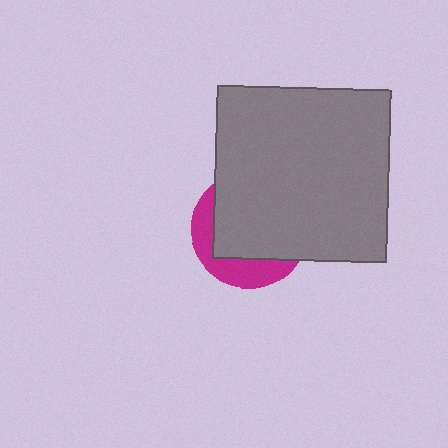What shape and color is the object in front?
The object in front is a gray square.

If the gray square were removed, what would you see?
You would see the complete magenta circle.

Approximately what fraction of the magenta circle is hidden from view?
Roughly 69% of the magenta circle is hidden behind the gray square.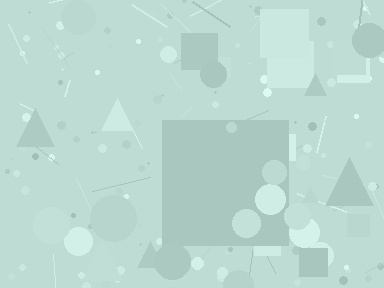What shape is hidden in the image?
A square is hidden in the image.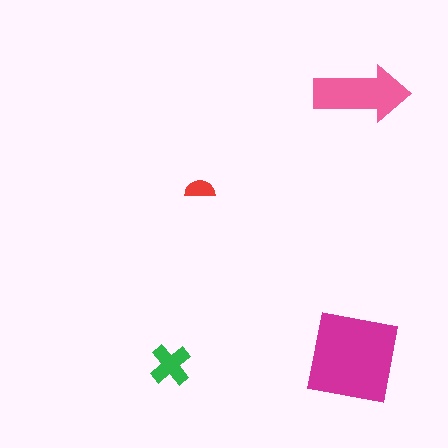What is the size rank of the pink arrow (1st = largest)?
2nd.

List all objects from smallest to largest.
The red semicircle, the green cross, the pink arrow, the magenta square.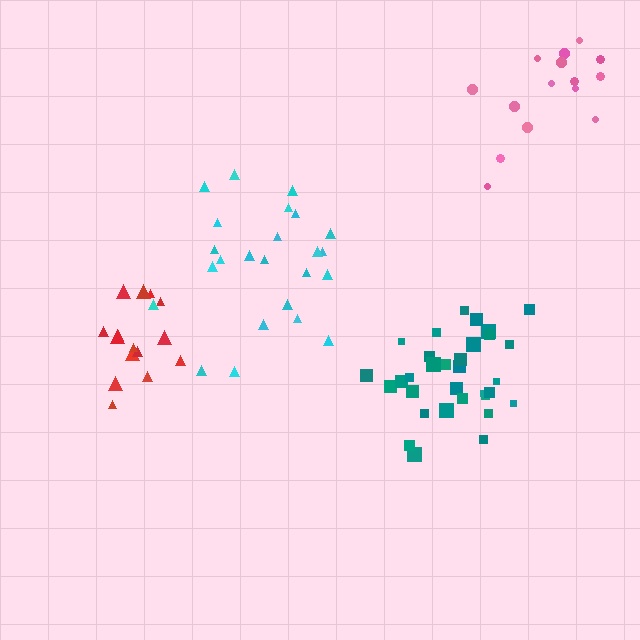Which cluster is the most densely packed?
Red.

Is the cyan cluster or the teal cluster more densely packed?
Teal.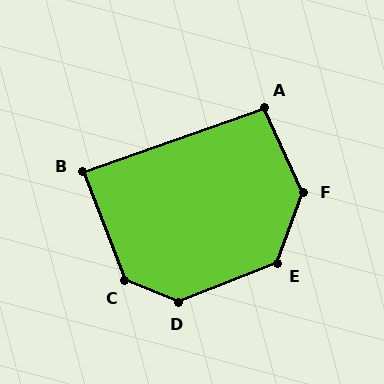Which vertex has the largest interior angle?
D, at approximately 136 degrees.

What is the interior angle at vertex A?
Approximately 95 degrees (obtuse).